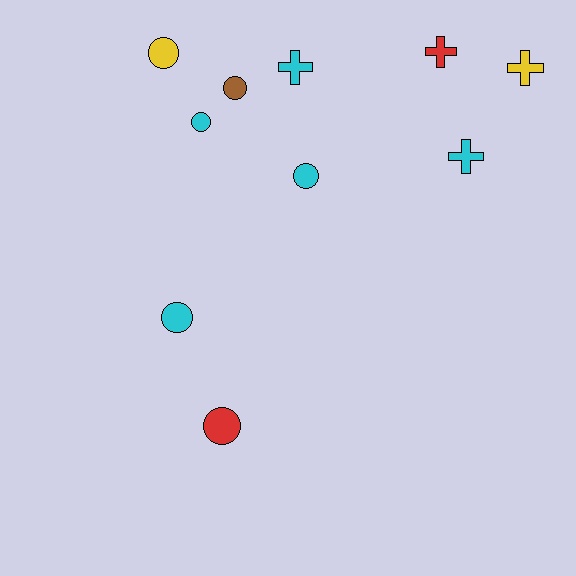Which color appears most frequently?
Cyan, with 5 objects.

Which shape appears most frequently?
Circle, with 6 objects.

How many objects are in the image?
There are 10 objects.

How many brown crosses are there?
There are no brown crosses.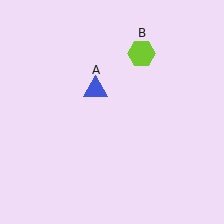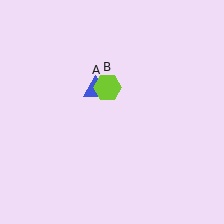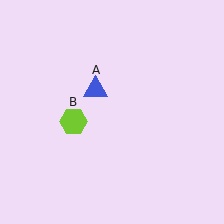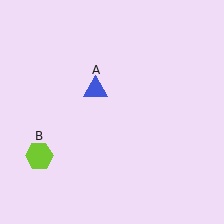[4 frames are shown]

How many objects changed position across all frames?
1 object changed position: lime hexagon (object B).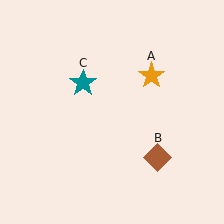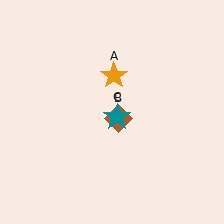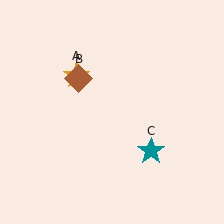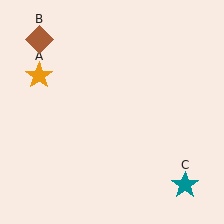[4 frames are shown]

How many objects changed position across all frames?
3 objects changed position: orange star (object A), brown diamond (object B), teal star (object C).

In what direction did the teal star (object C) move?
The teal star (object C) moved down and to the right.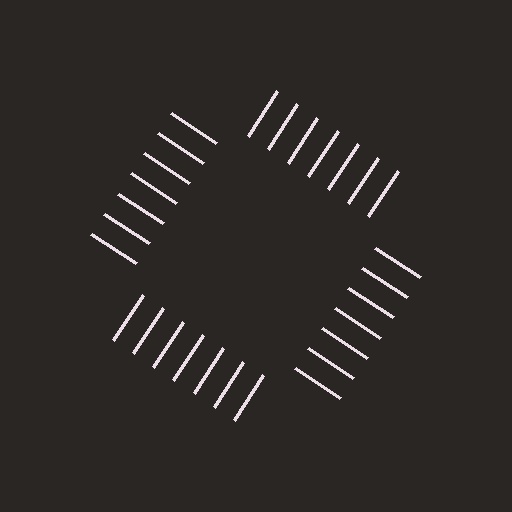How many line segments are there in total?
28 — 7 along each of the 4 edges.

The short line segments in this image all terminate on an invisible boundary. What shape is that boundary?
An illusory square — the line segments terminate on its edges but no continuous stroke is drawn.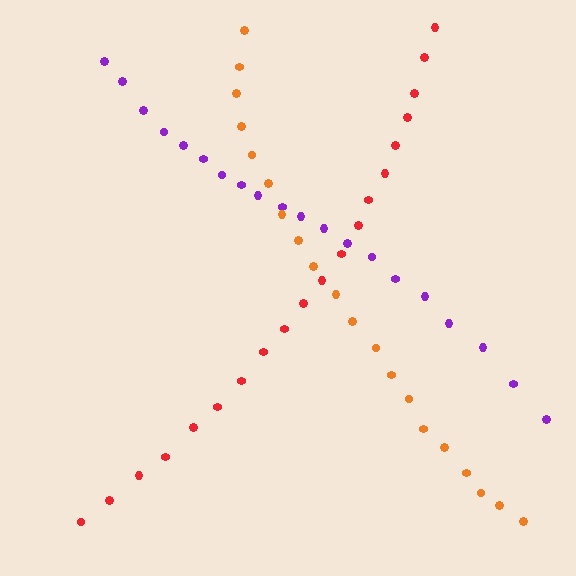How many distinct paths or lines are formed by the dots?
There are 3 distinct paths.